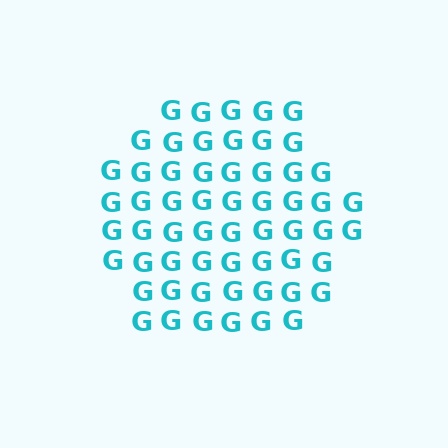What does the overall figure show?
The overall figure shows a hexagon.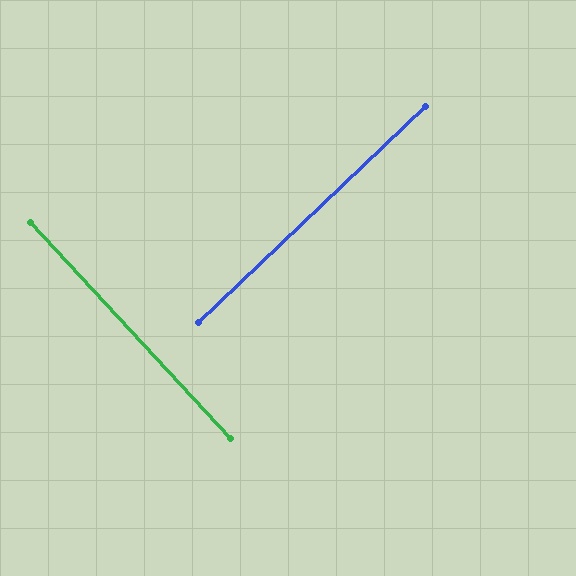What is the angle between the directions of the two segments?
Approximately 89 degrees.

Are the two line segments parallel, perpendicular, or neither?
Perpendicular — they meet at approximately 89°.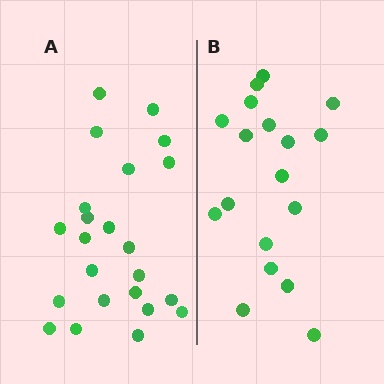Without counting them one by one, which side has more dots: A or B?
Region A (the left region) has more dots.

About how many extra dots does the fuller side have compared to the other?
Region A has about 5 more dots than region B.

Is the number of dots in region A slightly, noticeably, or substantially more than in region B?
Region A has noticeably more, but not dramatically so. The ratio is roughly 1.3 to 1.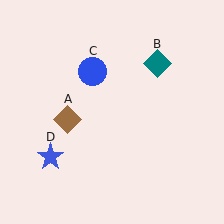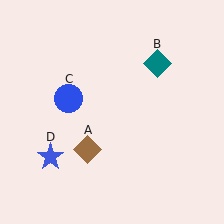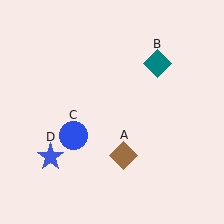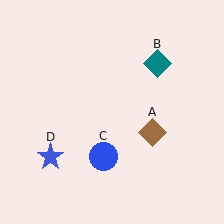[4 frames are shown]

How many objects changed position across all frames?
2 objects changed position: brown diamond (object A), blue circle (object C).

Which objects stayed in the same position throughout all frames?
Teal diamond (object B) and blue star (object D) remained stationary.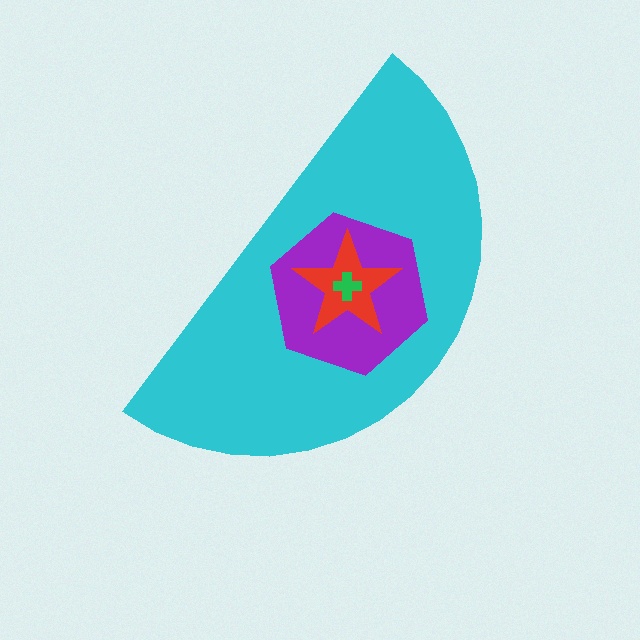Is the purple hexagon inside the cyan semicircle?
Yes.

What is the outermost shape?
The cyan semicircle.